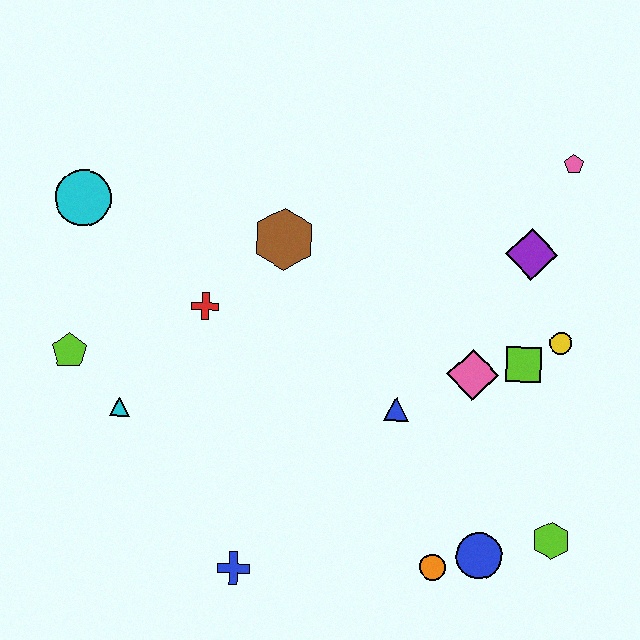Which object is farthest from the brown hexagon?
The lime hexagon is farthest from the brown hexagon.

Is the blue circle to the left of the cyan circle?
No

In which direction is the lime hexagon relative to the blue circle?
The lime hexagon is to the right of the blue circle.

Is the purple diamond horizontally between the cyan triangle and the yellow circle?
Yes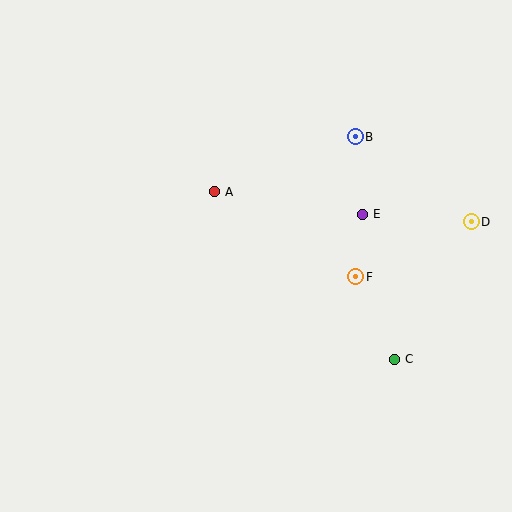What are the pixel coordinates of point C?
Point C is at (395, 359).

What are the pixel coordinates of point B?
Point B is at (355, 137).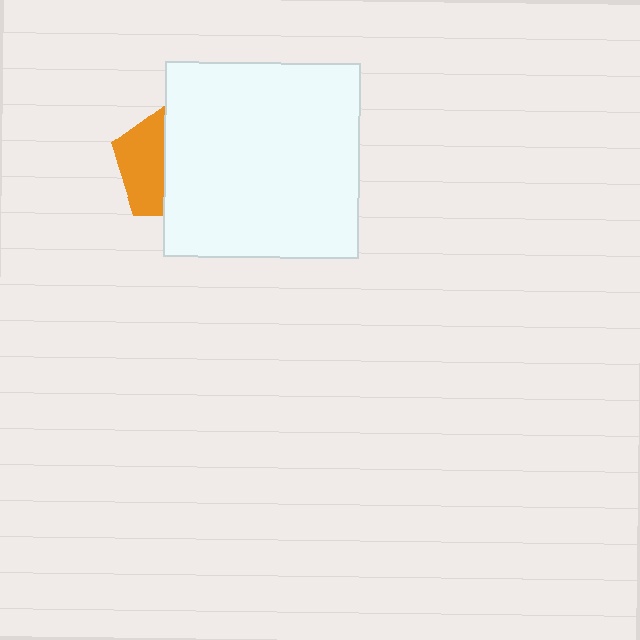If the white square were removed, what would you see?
You would see the complete orange pentagon.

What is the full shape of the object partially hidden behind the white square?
The partially hidden object is an orange pentagon.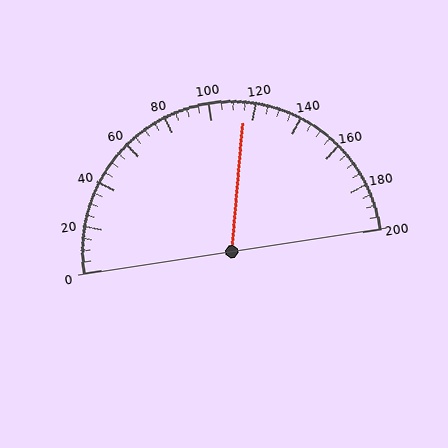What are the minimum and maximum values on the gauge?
The gauge ranges from 0 to 200.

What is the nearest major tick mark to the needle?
The nearest major tick mark is 120.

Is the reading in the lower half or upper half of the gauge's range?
The reading is in the upper half of the range (0 to 200).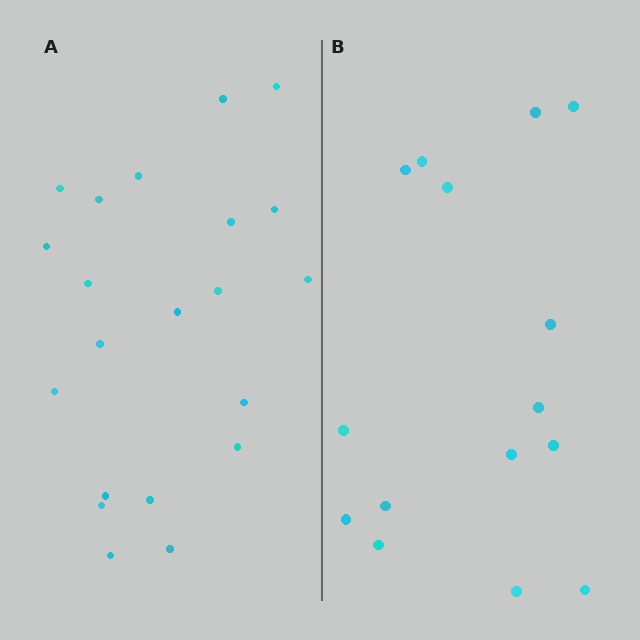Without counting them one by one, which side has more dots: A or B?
Region A (the left region) has more dots.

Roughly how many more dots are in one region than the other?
Region A has about 6 more dots than region B.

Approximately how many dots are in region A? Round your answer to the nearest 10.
About 20 dots. (The exact count is 21, which rounds to 20.)